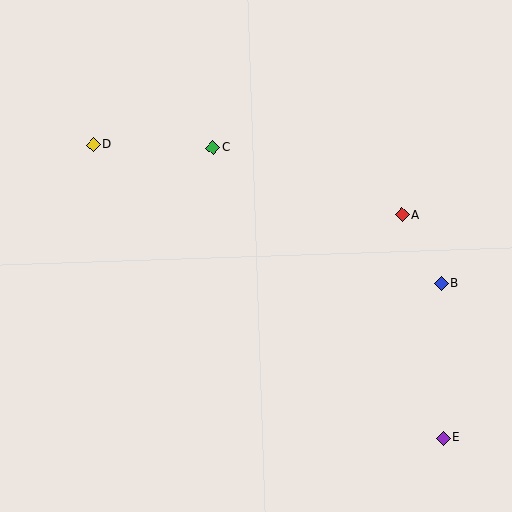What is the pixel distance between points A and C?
The distance between A and C is 200 pixels.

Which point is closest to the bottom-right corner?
Point E is closest to the bottom-right corner.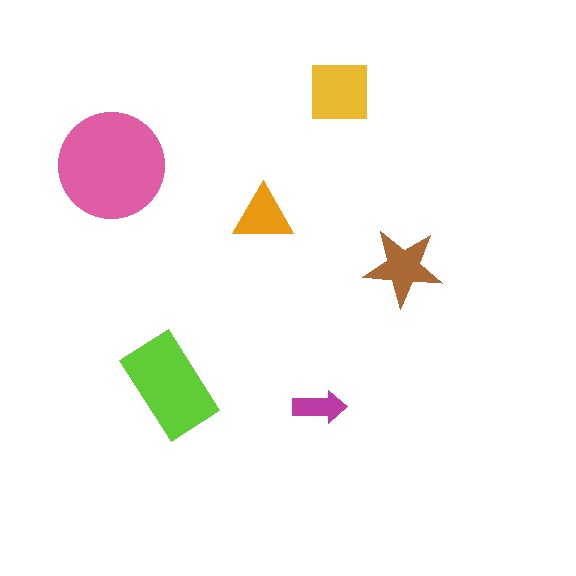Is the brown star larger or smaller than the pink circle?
Smaller.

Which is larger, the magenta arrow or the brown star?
The brown star.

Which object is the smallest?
The magenta arrow.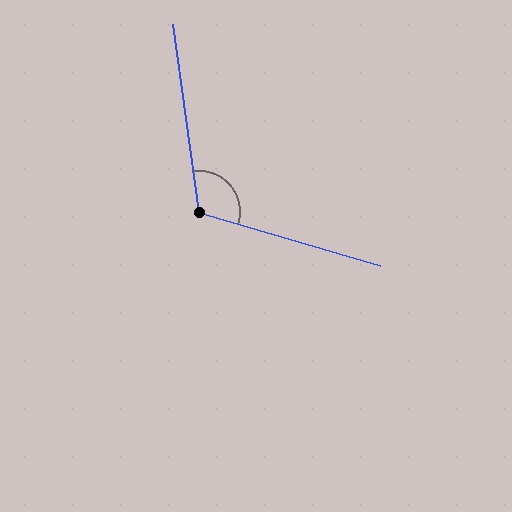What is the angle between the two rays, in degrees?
Approximately 114 degrees.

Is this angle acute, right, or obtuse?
It is obtuse.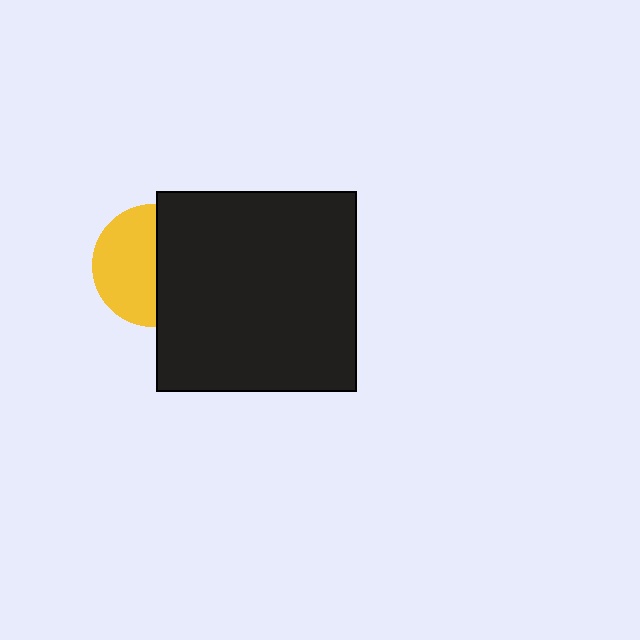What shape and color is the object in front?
The object in front is a black square.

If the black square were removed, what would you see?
You would see the complete yellow circle.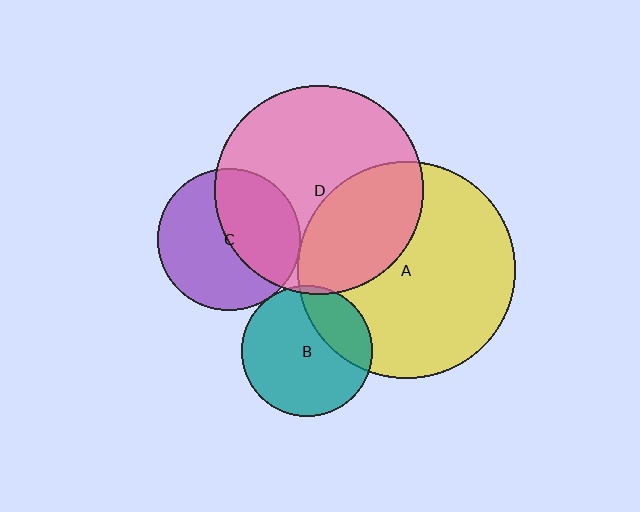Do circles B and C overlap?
Yes.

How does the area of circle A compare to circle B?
Approximately 2.7 times.